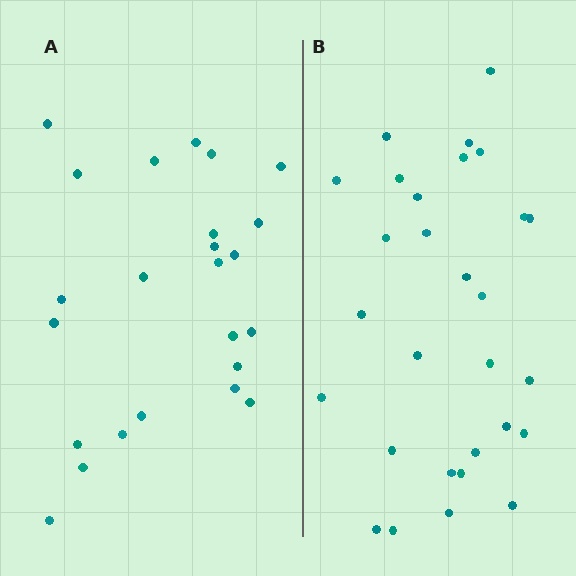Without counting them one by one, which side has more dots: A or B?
Region B (the right region) has more dots.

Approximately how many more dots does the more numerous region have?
Region B has about 5 more dots than region A.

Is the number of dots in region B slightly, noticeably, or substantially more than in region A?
Region B has only slightly more — the two regions are fairly close. The ratio is roughly 1.2 to 1.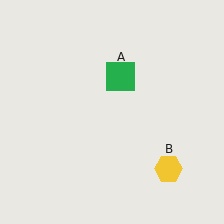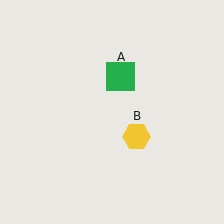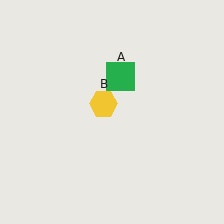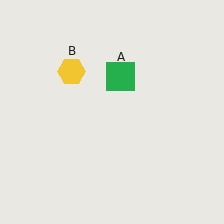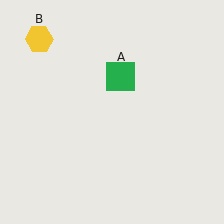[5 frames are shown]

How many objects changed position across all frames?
1 object changed position: yellow hexagon (object B).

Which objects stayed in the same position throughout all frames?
Green square (object A) remained stationary.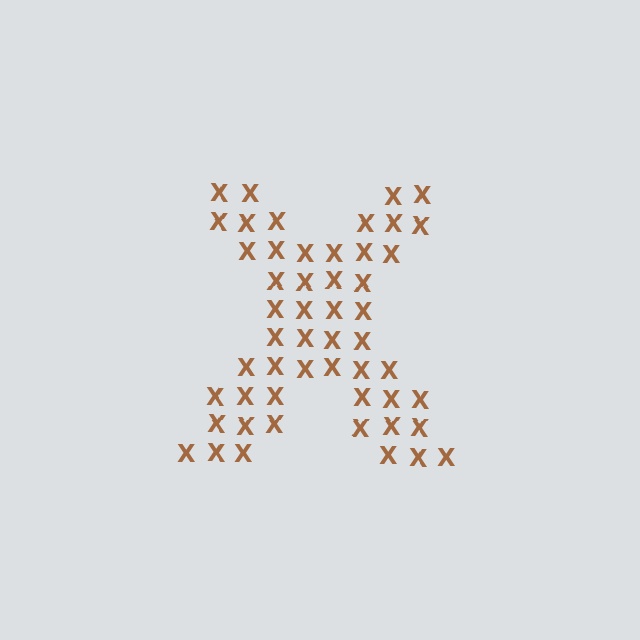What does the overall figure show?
The overall figure shows the letter X.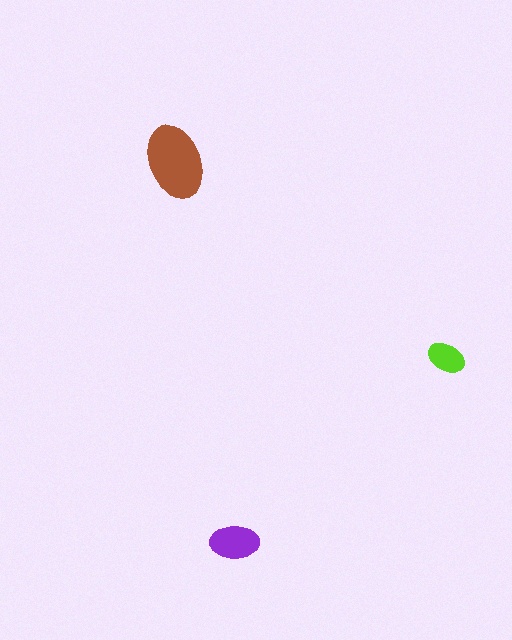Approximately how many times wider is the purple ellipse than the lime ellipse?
About 1.5 times wider.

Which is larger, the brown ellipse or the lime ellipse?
The brown one.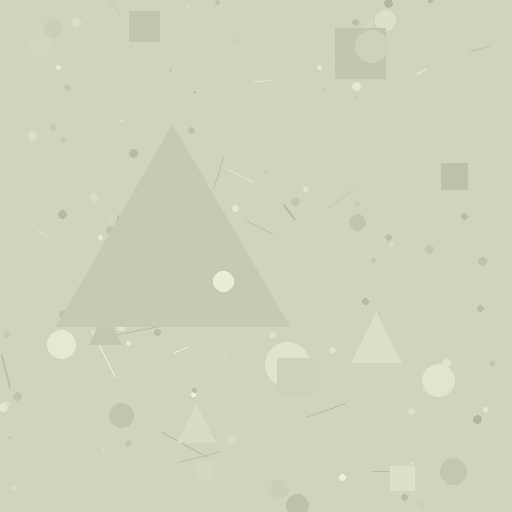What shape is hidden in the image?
A triangle is hidden in the image.